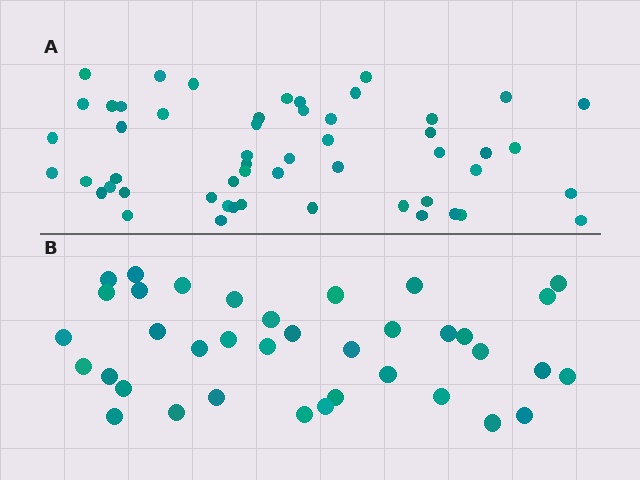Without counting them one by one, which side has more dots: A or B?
Region A (the top region) has more dots.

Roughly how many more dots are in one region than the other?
Region A has approximately 15 more dots than region B.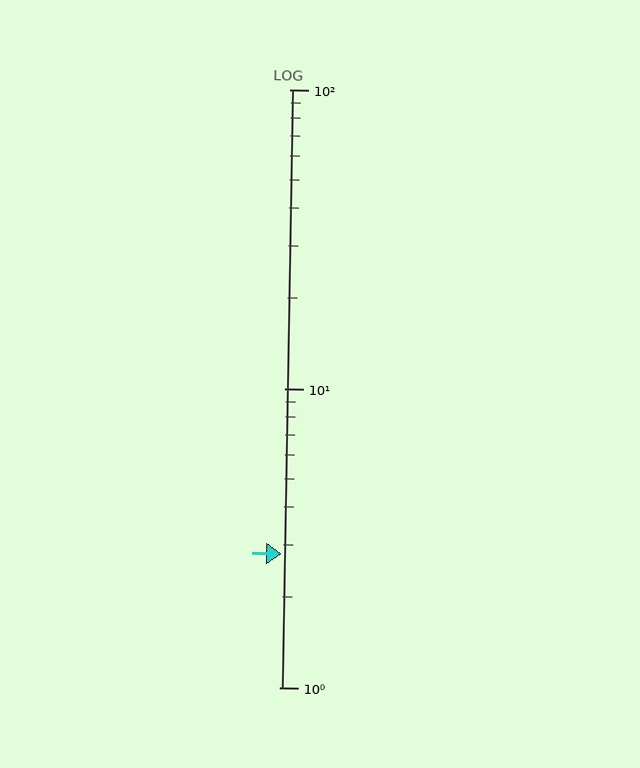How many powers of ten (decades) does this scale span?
The scale spans 2 decades, from 1 to 100.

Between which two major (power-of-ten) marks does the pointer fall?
The pointer is between 1 and 10.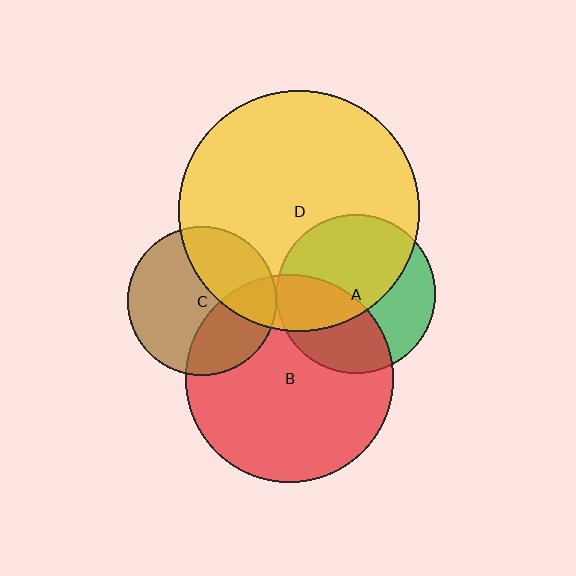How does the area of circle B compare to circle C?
Approximately 2.0 times.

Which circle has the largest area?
Circle D (yellow).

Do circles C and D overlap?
Yes.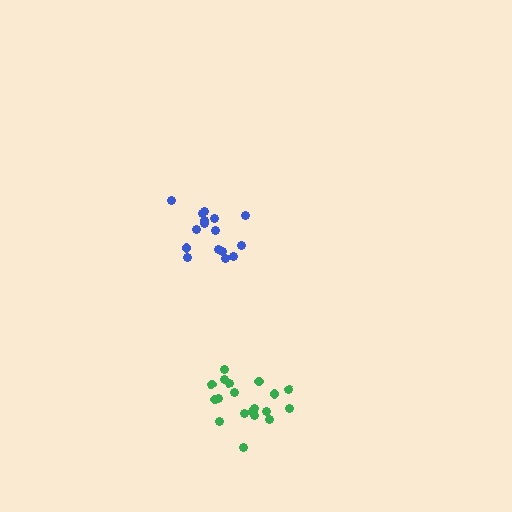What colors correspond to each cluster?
The clusters are colored: blue, green.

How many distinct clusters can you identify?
There are 2 distinct clusters.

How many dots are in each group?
Group 1: 16 dots, Group 2: 19 dots (35 total).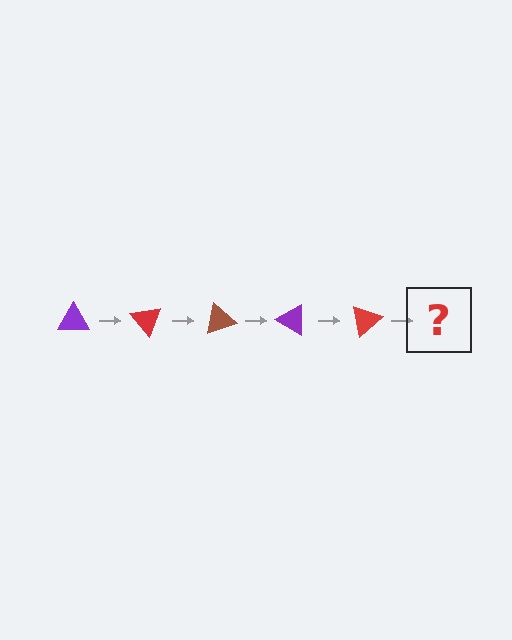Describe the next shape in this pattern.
It should be a brown triangle, rotated 250 degrees from the start.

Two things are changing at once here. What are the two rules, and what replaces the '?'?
The two rules are that it rotates 50 degrees each step and the color cycles through purple, red, and brown. The '?' should be a brown triangle, rotated 250 degrees from the start.